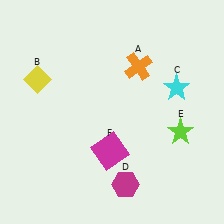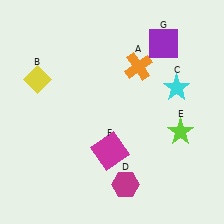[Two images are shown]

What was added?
A purple square (G) was added in Image 2.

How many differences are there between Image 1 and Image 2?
There is 1 difference between the two images.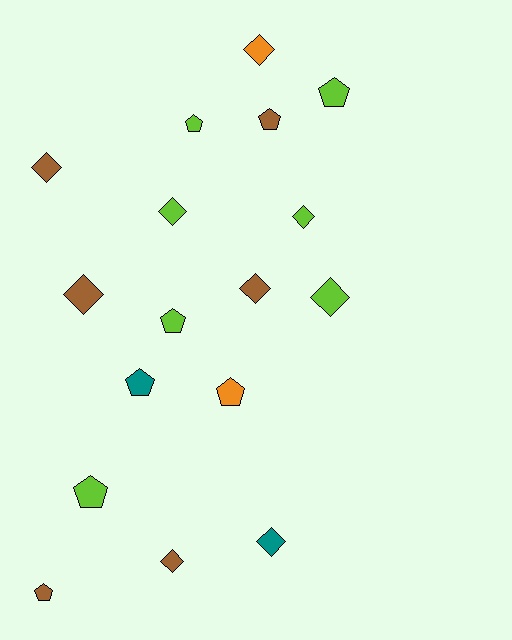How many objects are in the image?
There are 17 objects.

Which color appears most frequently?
Lime, with 7 objects.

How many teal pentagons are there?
There is 1 teal pentagon.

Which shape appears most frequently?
Diamond, with 9 objects.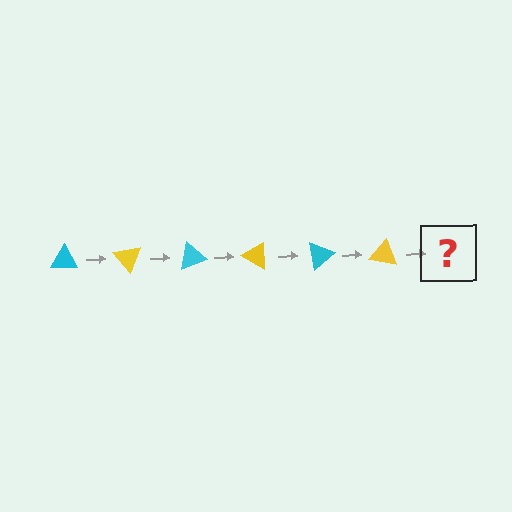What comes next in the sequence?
The next element should be a cyan triangle, rotated 300 degrees from the start.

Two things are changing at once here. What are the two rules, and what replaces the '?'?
The two rules are that it rotates 50 degrees each step and the color cycles through cyan and yellow. The '?' should be a cyan triangle, rotated 300 degrees from the start.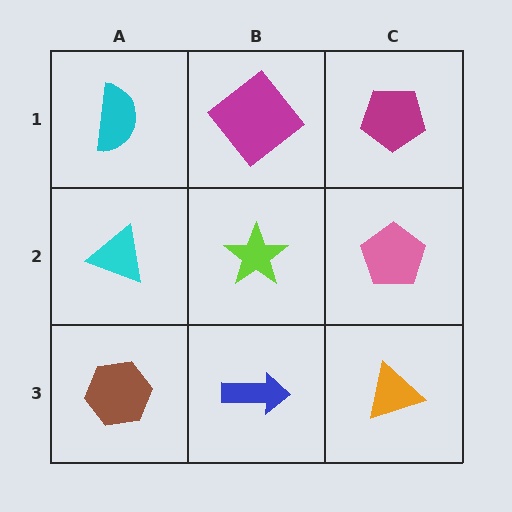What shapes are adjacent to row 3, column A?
A cyan triangle (row 2, column A), a blue arrow (row 3, column B).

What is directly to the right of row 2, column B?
A pink pentagon.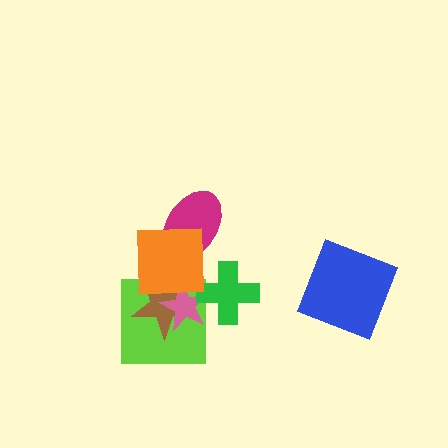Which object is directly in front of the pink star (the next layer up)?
The green cross is directly in front of the pink star.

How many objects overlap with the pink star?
4 objects overlap with the pink star.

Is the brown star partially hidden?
Yes, it is partially covered by another shape.